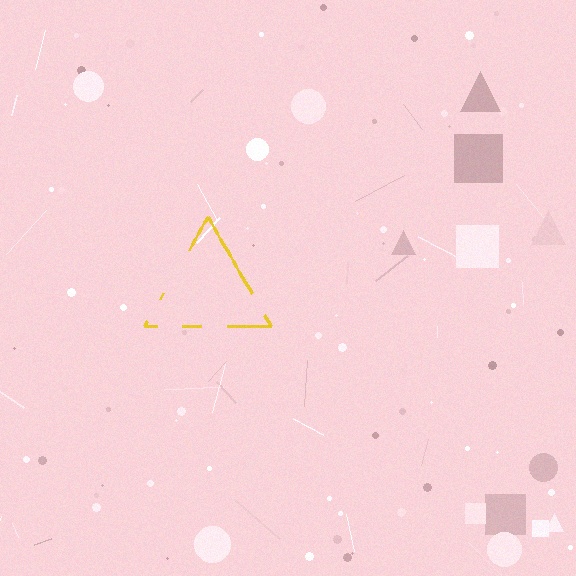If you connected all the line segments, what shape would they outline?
They would outline a triangle.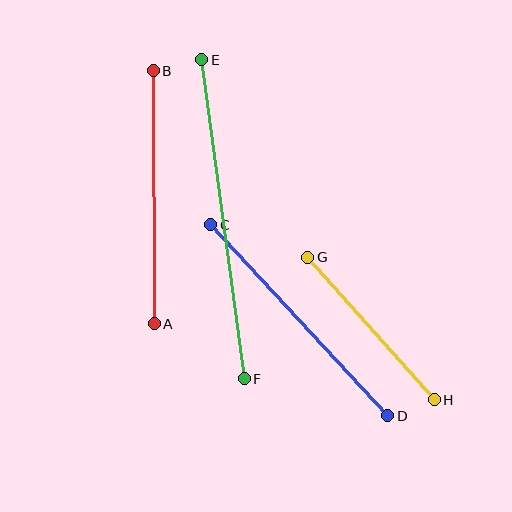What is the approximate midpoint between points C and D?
The midpoint is at approximately (299, 320) pixels.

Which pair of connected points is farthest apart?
Points E and F are farthest apart.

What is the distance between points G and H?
The distance is approximately 191 pixels.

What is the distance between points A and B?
The distance is approximately 253 pixels.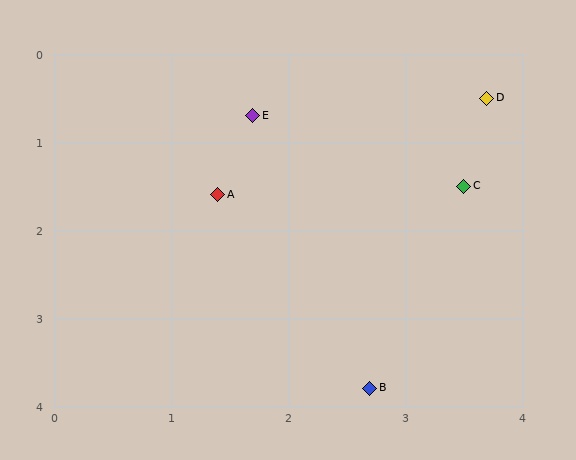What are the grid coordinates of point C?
Point C is at approximately (3.5, 1.5).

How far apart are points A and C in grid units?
Points A and C are about 2.1 grid units apart.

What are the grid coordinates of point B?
Point B is at approximately (2.7, 3.8).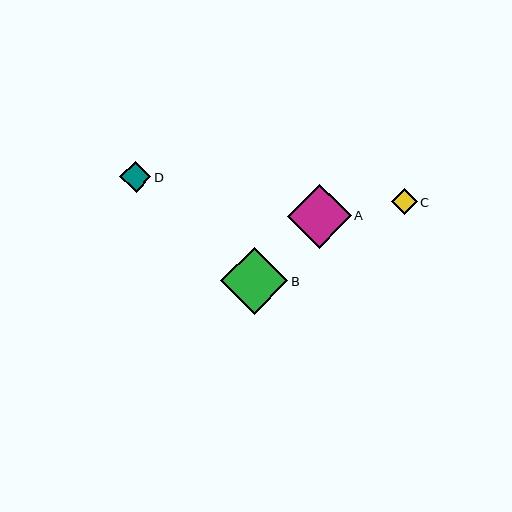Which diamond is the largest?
Diamond B is the largest with a size of approximately 67 pixels.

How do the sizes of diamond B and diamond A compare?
Diamond B and diamond A are approximately the same size.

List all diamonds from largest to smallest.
From largest to smallest: B, A, D, C.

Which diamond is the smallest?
Diamond C is the smallest with a size of approximately 26 pixels.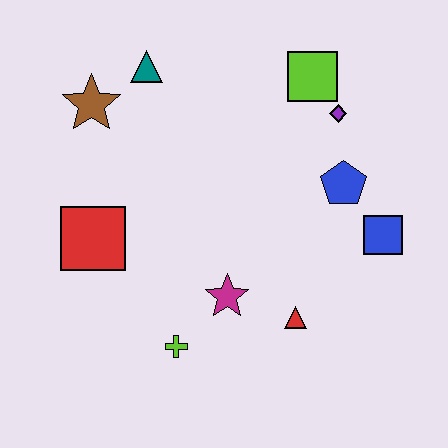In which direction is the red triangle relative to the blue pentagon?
The red triangle is below the blue pentagon.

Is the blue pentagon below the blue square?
No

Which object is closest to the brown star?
The teal triangle is closest to the brown star.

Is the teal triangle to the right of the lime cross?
No